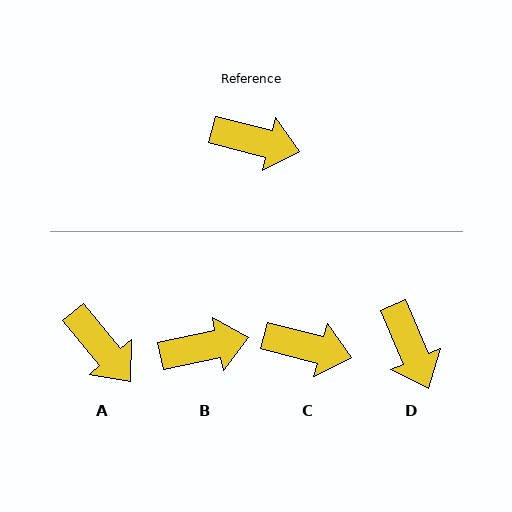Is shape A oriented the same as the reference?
No, it is off by about 36 degrees.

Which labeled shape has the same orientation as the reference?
C.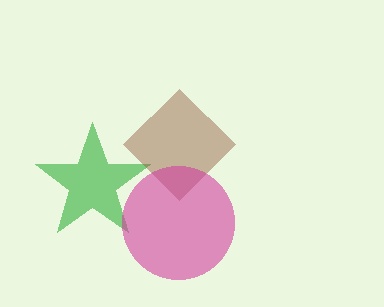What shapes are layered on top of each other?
The layered shapes are: a green star, a brown diamond, a magenta circle.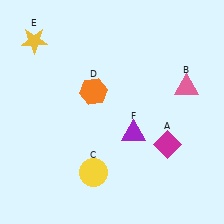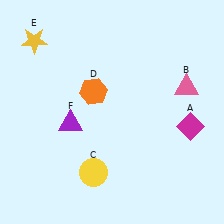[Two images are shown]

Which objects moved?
The objects that moved are: the magenta diamond (A), the purple triangle (F).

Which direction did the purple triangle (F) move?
The purple triangle (F) moved left.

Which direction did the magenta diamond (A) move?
The magenta diamond (A) moved right.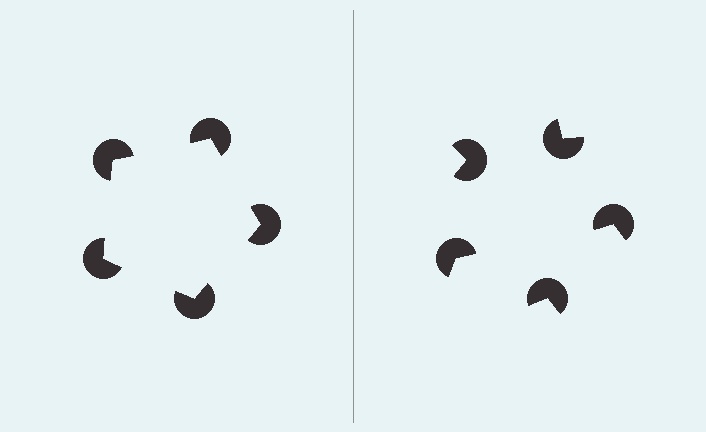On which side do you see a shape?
An illusory pentagon appears on the left side. On the right side the wedge cuts are rotated, so no coherent shape forms.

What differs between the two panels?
The pac-man discs are positioned identically on both sides; only the wedge orientations differ. On the left they align to a pentagon; on the right they are misaligned.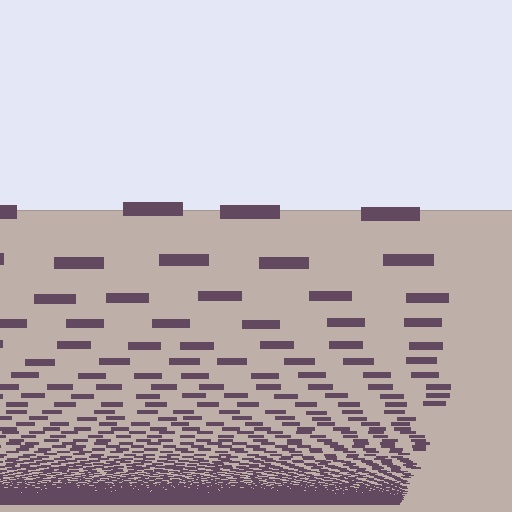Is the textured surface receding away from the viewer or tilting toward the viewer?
The surface appears to tilt toward the viewer. Texture elements get larger and sparser toward the top.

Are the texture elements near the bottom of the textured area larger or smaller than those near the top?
Smaller. The gradient is inverted — elements near the bottom are smaller and denser.